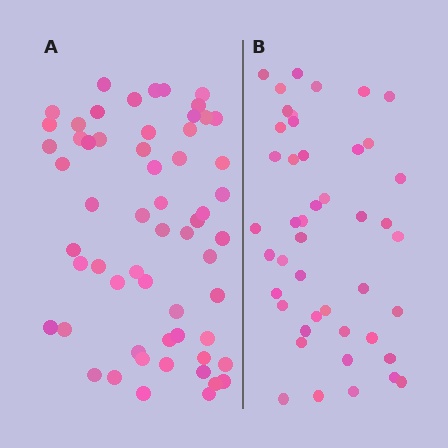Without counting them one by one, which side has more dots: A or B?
Region A (the left region) has more dots.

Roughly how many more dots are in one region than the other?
Region A has approximately 15 more dots than region B.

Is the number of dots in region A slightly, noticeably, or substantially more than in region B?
Region A has noticeably more, but not dramatically so. The ratio is roughly 1.3 to 1.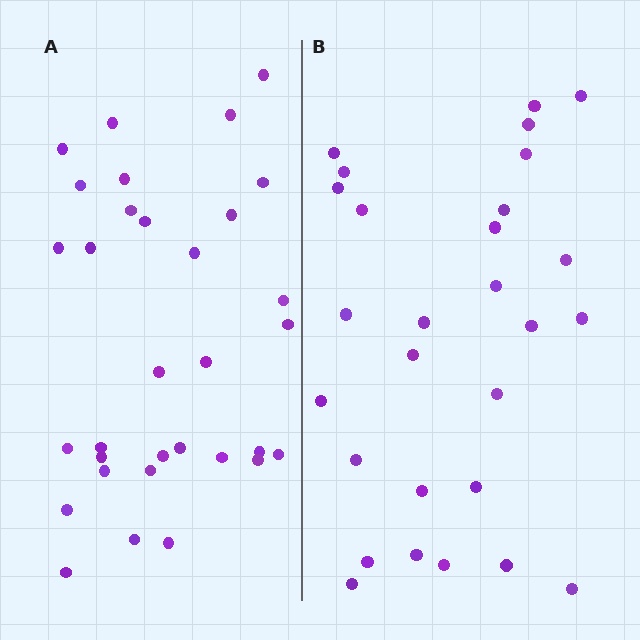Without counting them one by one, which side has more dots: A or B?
Region A (the left region) has more dots.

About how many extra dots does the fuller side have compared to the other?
Region A has about 4 more dots than region B.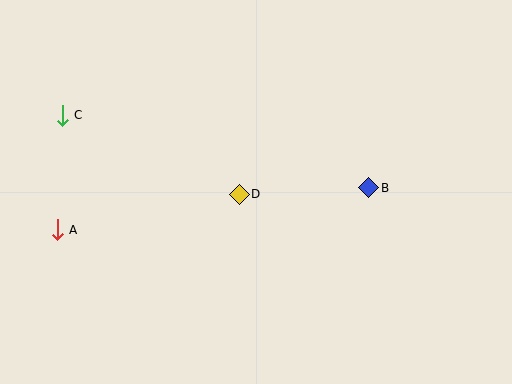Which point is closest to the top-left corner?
Point C is closest to the top-left corner.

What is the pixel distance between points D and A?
The distance between D and A is 185 pixels.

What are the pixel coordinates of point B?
Point B is at (369, 188).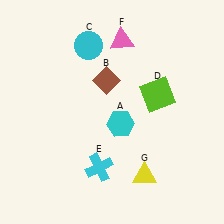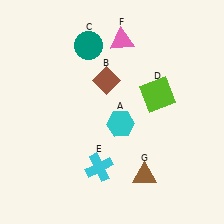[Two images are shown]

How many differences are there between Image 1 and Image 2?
There are 2 differences between the two images.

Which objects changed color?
C changed from cyan to teal. G changed from yellow to brown.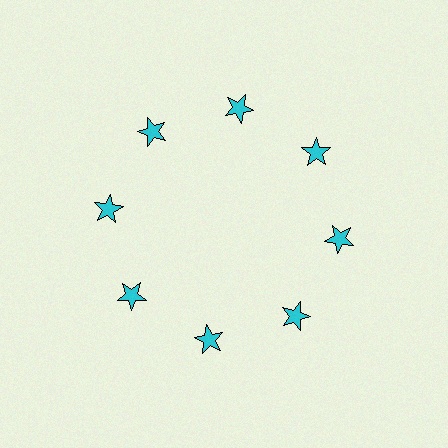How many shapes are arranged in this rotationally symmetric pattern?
There are 8 shapes, arranged in 8 groups of 1.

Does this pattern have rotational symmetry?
Yes, this pattern has 8-fold rotational symmetry. It looks the same after rotating 45 degrees around the center.